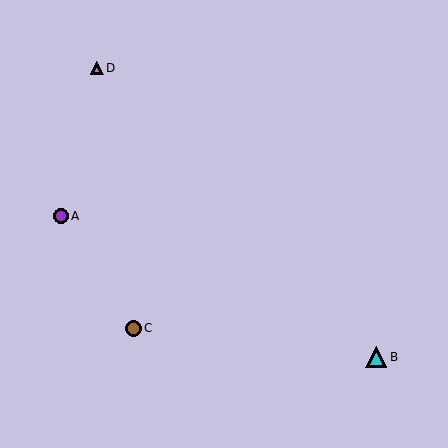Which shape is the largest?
The cyan triangle (labeled B) is the largest.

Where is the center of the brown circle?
The center of the brown circle is at (133, 328).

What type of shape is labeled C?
Shape C is a brown circle.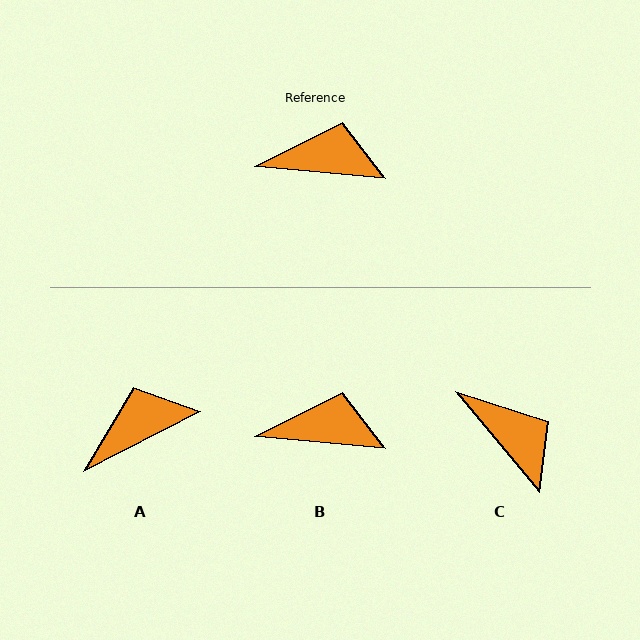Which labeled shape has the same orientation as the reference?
B.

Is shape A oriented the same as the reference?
No, it is off by about 33 degrees.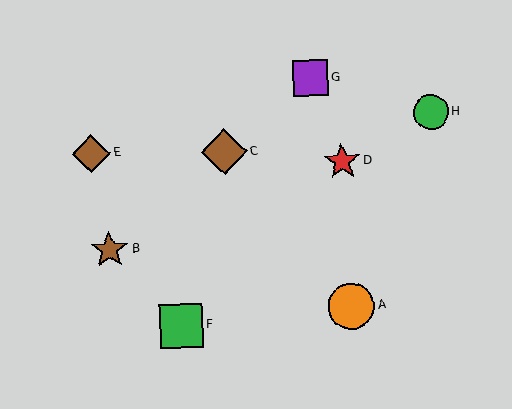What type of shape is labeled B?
Shape B is a brown star.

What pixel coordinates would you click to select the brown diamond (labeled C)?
Click at (224, 152) to select the brown diamond C.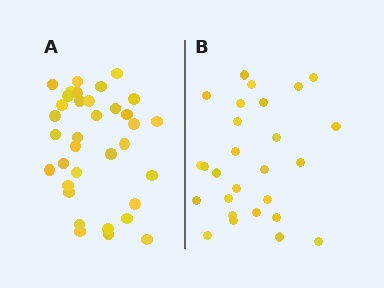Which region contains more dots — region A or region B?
Region A (the left region) has more dots.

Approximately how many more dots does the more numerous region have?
Region A has roughly 8 or so more dots than region B.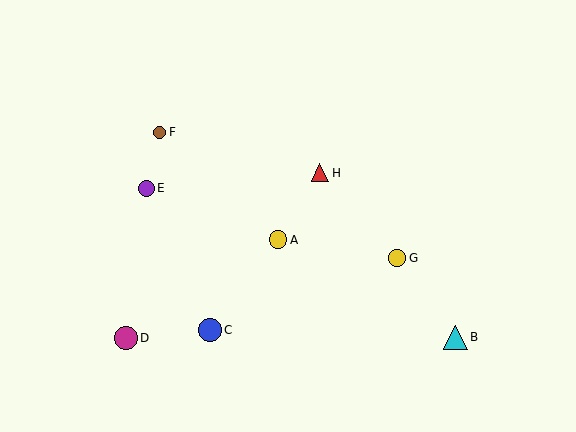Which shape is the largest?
The cyan triangle (labeled B) is the largest.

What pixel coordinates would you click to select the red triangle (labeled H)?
Click at (320, 173) to select the red triangle H.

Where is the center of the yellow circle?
The center of the yellow circle is at (278, 240).